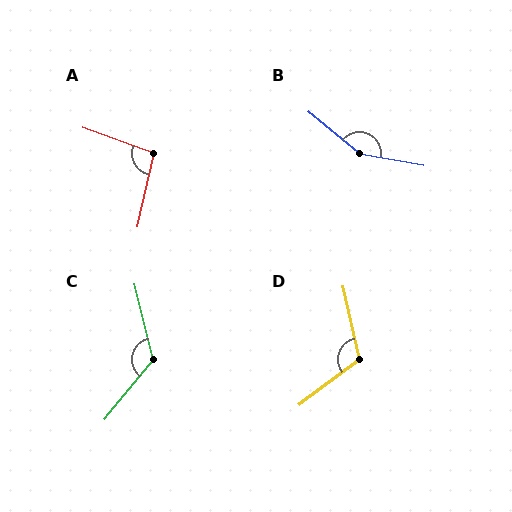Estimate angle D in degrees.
Approximately 114 degrees.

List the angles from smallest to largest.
A (98°), D (114°), C (127°), B (151°).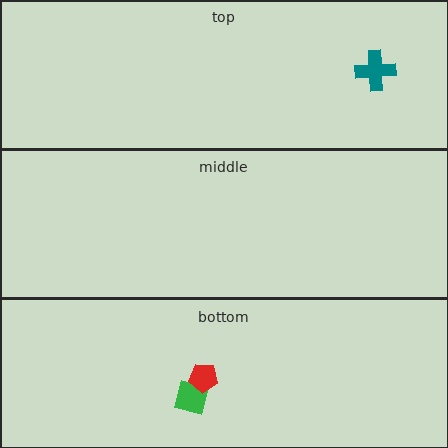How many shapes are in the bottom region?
2.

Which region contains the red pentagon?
The bottom region.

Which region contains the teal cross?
The top region.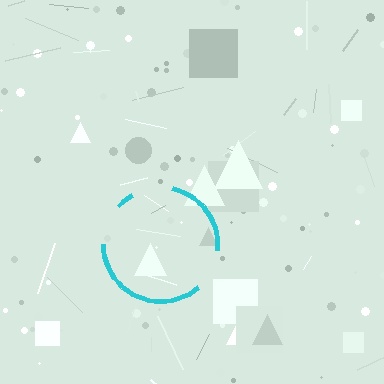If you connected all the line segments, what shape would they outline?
They would outline a circle.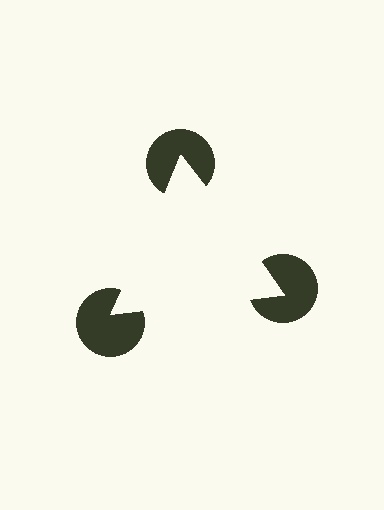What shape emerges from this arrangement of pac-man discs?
An illusory triangle — its edges are inferred from the aligned wedge cuts in the pac-man discs, not physically drawn.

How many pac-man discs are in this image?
There are 3 — one at each vertex of the illusory triangle.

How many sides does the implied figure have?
3 sides.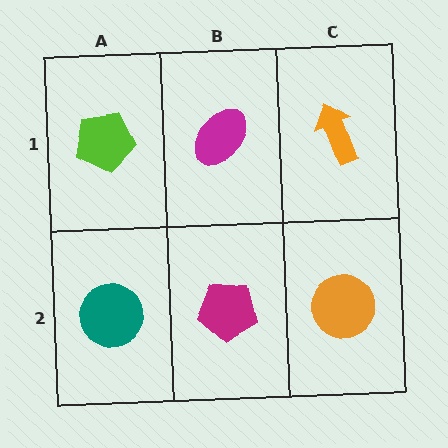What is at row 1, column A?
A lime pentagon.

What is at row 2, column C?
An orange circle.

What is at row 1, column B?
A magenta ellipse.